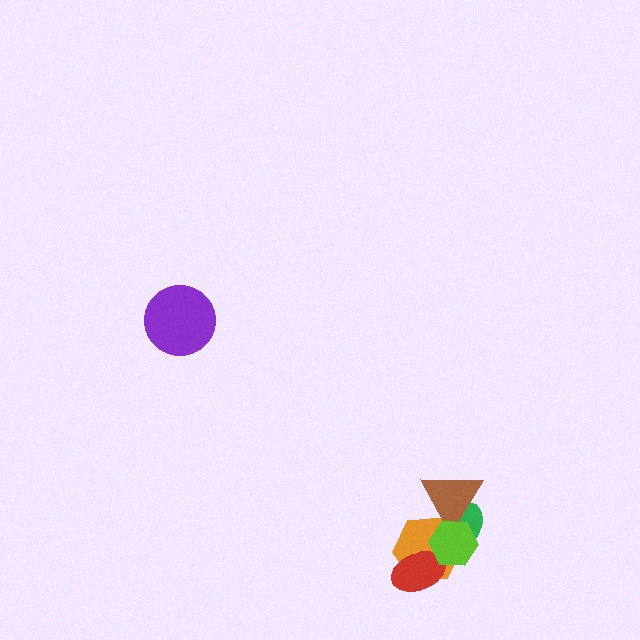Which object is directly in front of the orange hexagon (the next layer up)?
The red ellipse is directly in front of the orange hexagon.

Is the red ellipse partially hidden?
Yes, it is partially covered by another shape.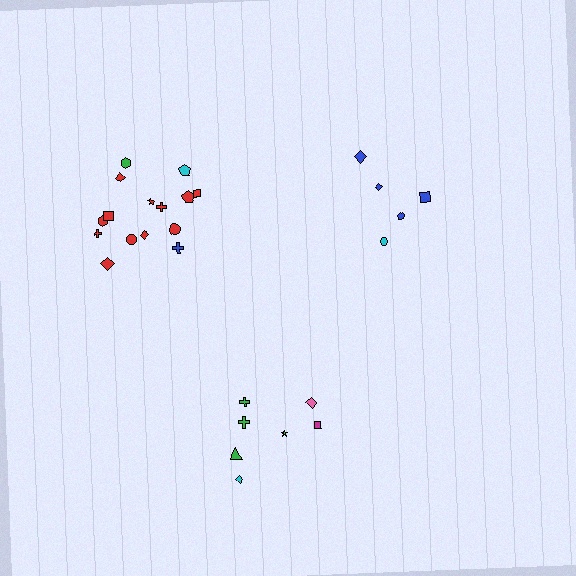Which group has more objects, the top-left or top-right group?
The top-left group.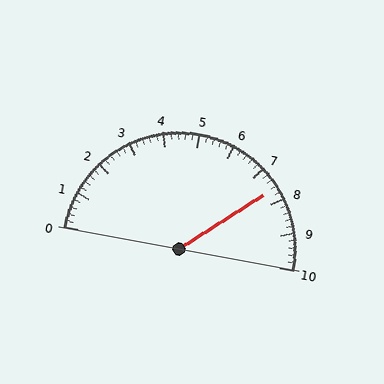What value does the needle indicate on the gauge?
The needle indicates approximately 7.6.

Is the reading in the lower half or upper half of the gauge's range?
The reading is in the upper half of the range (0 to 10).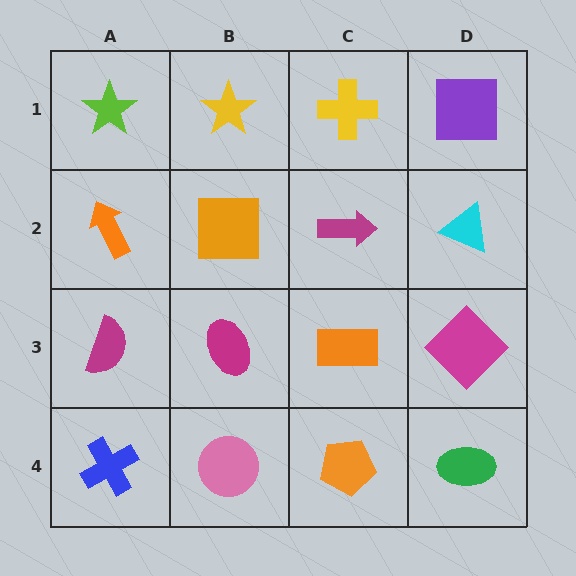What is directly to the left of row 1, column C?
A yellow star.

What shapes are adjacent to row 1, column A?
An orange arrow (row 2, column A), a yellow star (row 1, column B).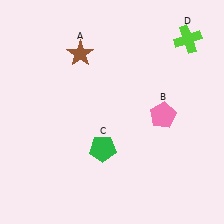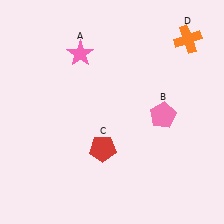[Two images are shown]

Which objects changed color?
A changed from brown to pink. C changed from green to red. D changed from lime to orange.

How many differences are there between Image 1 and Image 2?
There are 3 differences between the two images.